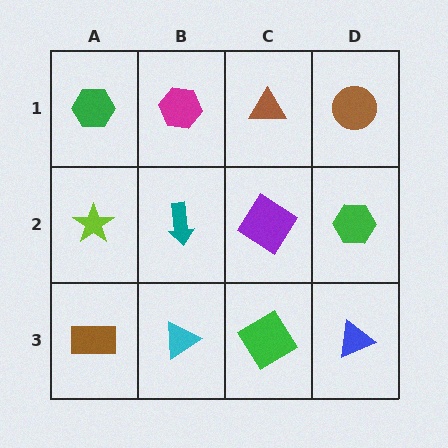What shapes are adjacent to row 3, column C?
A purple diamond (row 2, column C), a cyan triangle (row 3, column B), a blue triangle (row 3, column D).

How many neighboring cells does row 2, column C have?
4.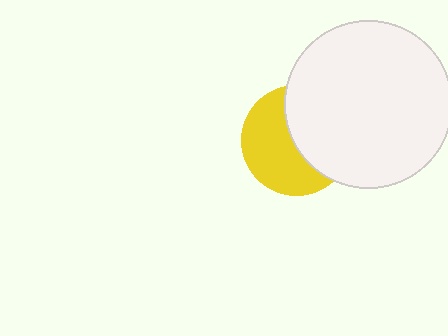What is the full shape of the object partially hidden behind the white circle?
The partially hidden object is a yellow circle.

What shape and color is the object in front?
The object in front is a white circle.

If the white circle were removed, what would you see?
You would see the complete yellow circle.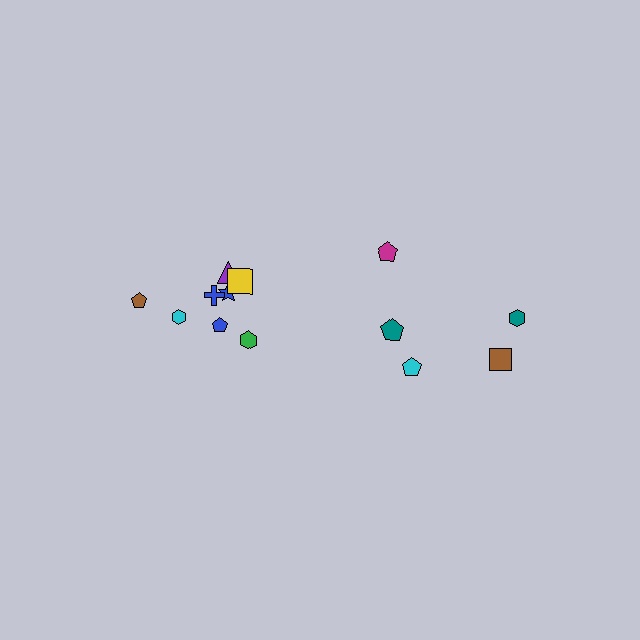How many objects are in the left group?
There are 8 objects.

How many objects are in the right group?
There are 5 objects.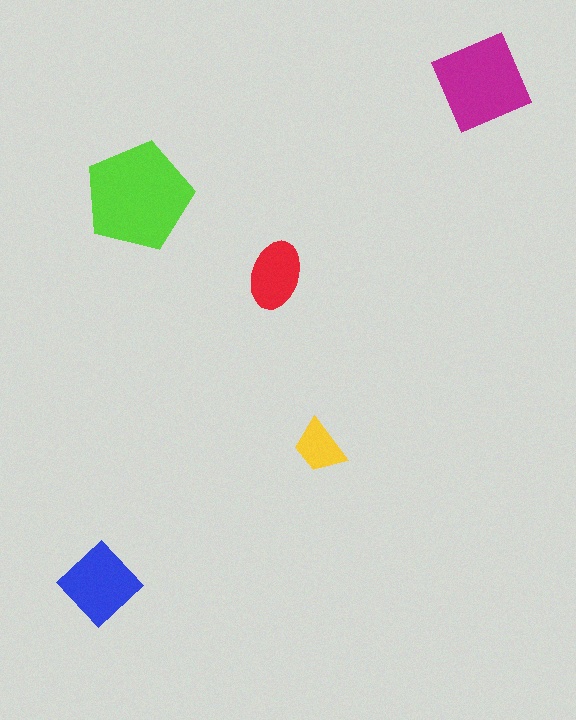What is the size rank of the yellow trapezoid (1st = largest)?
5th.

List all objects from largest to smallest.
The lime pentagon, the magenta diamond, the blue diamond, the red ellipse, the yellow trapezoid.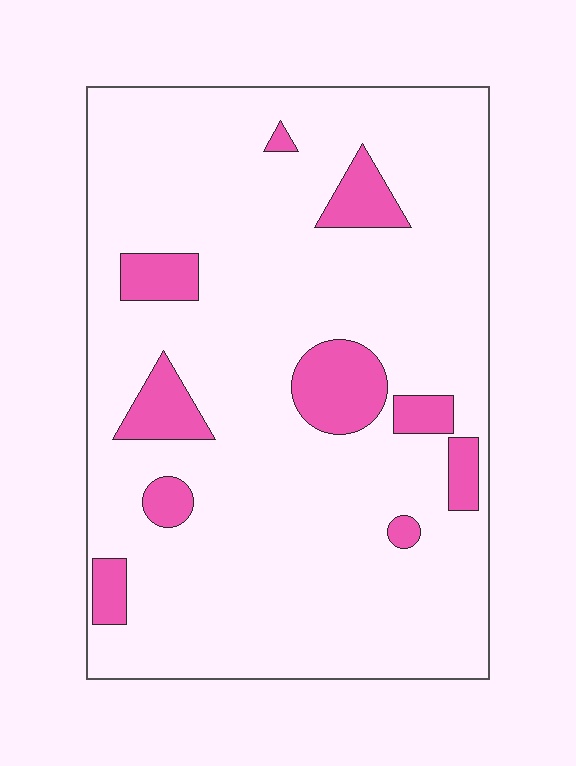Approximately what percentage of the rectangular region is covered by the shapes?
Approximately 15%.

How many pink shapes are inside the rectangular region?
10.